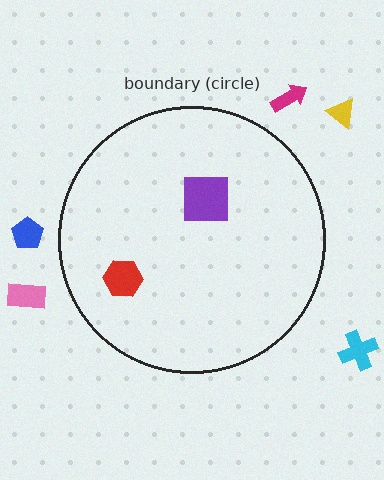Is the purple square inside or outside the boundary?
Inside.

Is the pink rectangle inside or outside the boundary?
Outside.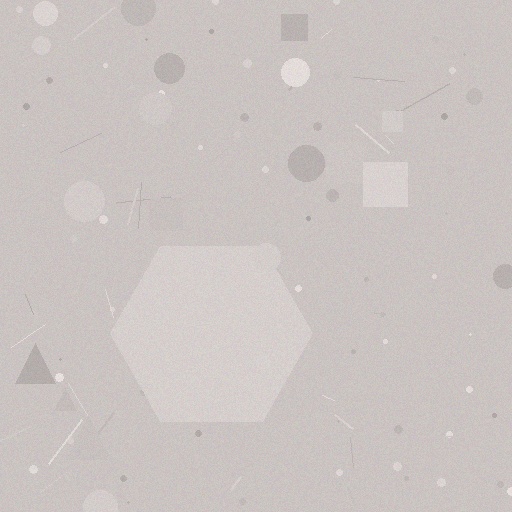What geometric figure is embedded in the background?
A hexagon is embedded in the background.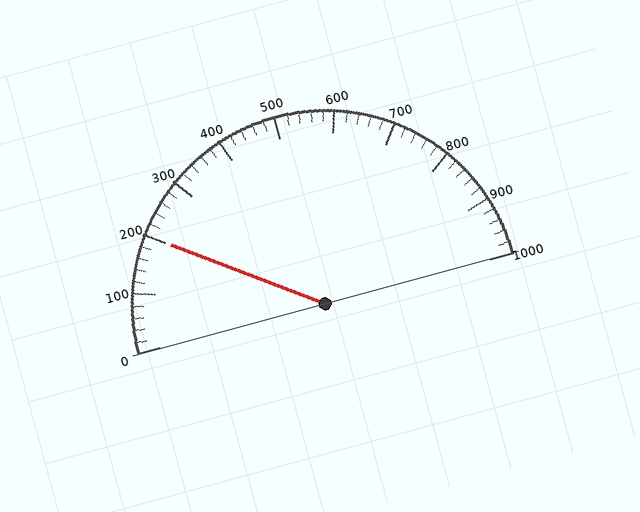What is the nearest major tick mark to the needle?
The nearest major tick mark is 200.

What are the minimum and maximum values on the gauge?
The gauge ranges from 0 to 1000.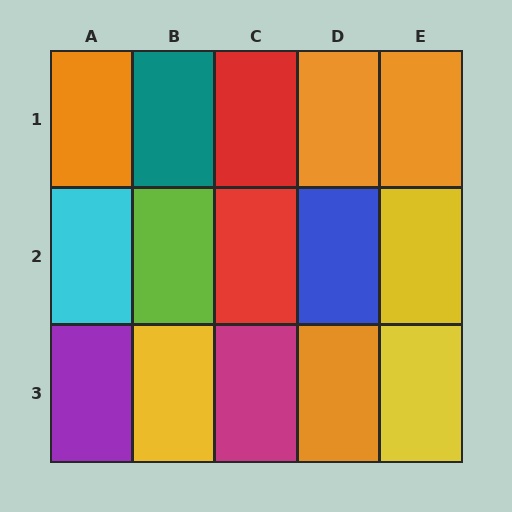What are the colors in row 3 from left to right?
Purple, yellow, magenta, orange, yellow.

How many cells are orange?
4 cells are orange.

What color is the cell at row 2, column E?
Yellow.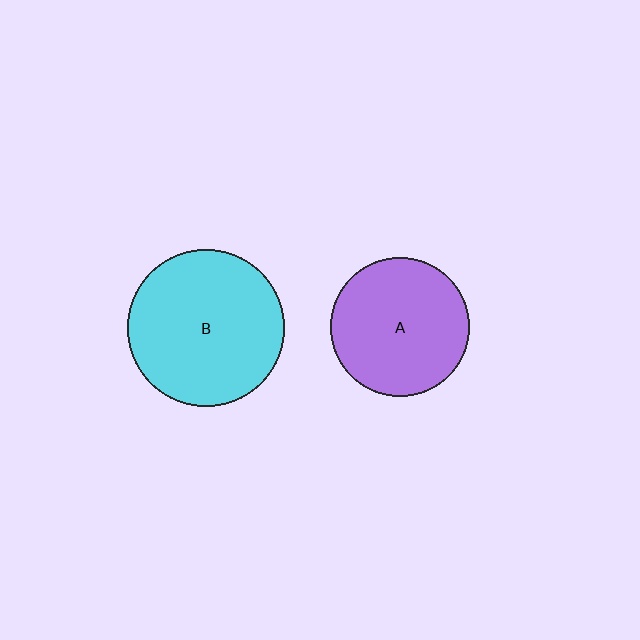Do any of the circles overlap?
No, none of the circles overlap.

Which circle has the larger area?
Circle B (cyan).